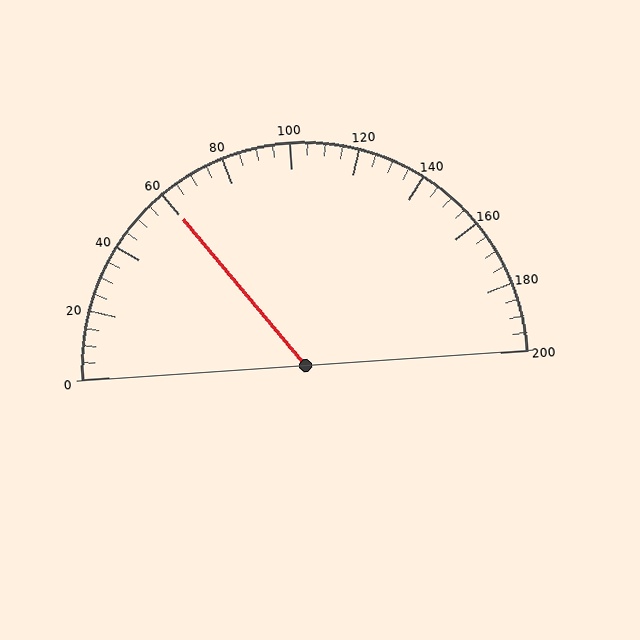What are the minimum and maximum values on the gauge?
The gauge ranges from 0 to 200.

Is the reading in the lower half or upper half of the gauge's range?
The reading is in the lower half of the range (0 to 200).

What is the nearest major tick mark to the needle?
The nearest major tick mark is 60.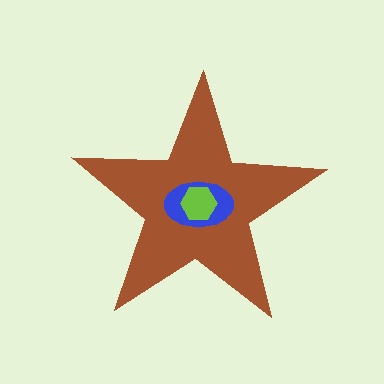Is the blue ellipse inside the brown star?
Yes.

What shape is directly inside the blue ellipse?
The lime hexagon.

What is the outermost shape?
The brown star.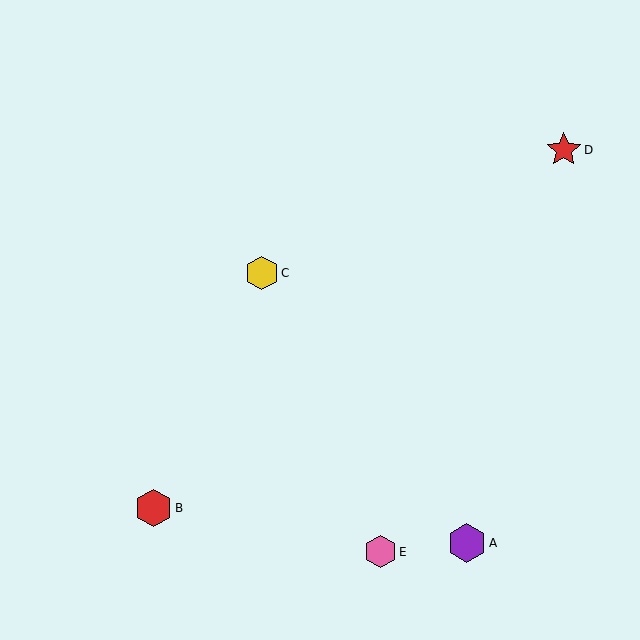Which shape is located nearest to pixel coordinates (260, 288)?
The yellow hexagon (labeled C) at (262, 273) is nearest to that location.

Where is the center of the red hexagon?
The center of the red hexagon is at (154, 508).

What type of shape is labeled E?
Shape E is a pink hexagon.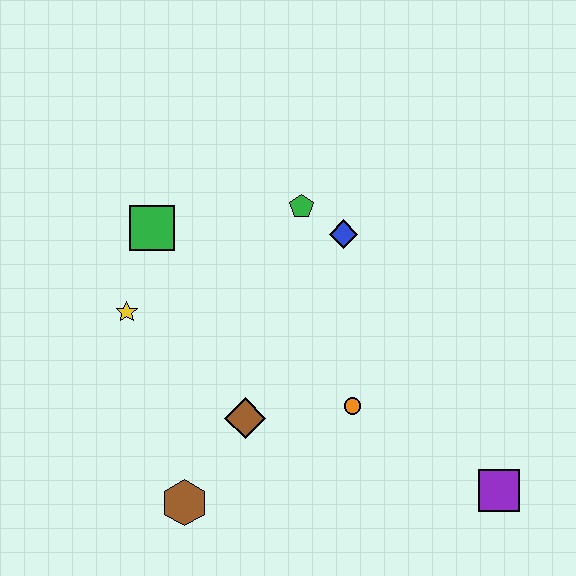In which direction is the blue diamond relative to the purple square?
The blue diamond is above the purple square.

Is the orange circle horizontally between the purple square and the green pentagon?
Yes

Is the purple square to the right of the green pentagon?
Yes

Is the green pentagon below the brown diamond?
No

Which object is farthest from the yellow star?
The purple square is farthest from the yellow star.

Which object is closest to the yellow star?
The green square is closest to the yellow star.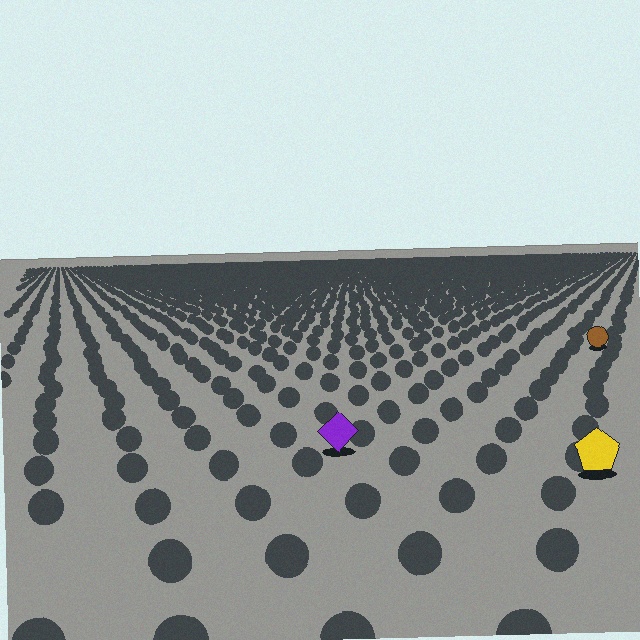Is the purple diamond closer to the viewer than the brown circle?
Yes. The purple diamond is closer — you can tell from the texture gradient: the ground texture is coarser near it.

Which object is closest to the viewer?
The yellow pentagon is closest. The texture marks near it are larger and more spread out.